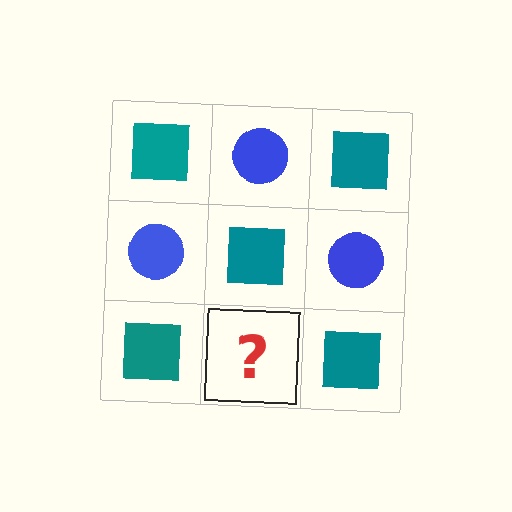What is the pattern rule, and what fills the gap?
The rule is that it alternates teal square and blue circle in a checkerboard pattern. The gap should be filled with a blue circle.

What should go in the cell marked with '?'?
The missing cell should contain a blue circle.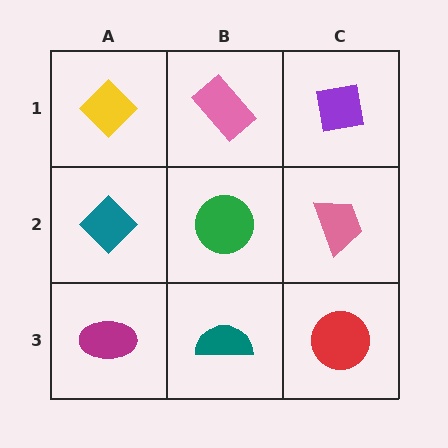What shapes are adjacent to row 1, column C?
A pink trapezoid (row 2, column C), a pink rectangle (row 1, column B).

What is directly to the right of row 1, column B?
A purple square.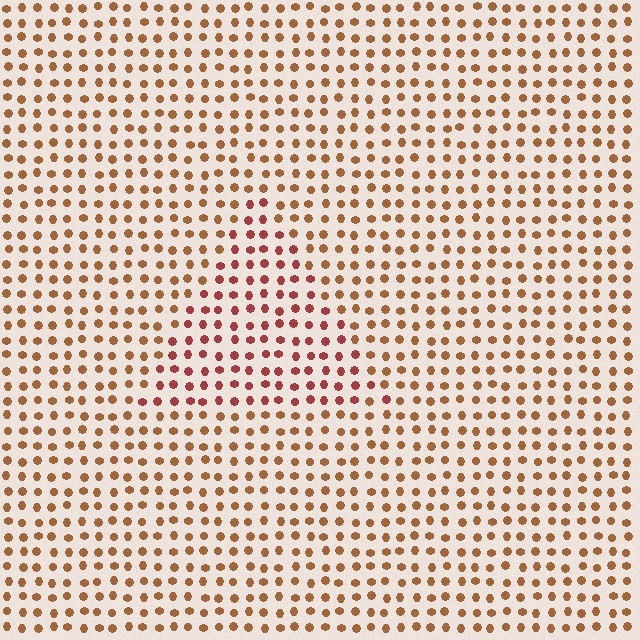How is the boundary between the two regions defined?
The boundary is defined purely by a slight shift in hue (about 29 degrees). Spacing, size, and orientation are identical on both sides.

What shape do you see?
I see a triangle.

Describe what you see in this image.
The image is filled with small brown elements in a uniform arrangement. A triangle-shaped region is visible where the elements are tinted to a slightly different hue, forming a subtle color boundary.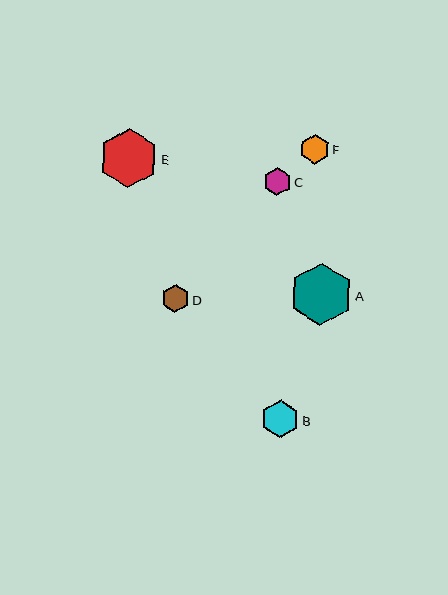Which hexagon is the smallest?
Hexagon D is the smallest with a size of approximately 27 pixels.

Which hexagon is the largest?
Hexagon A is the largest with a size of approximately 62 pixels.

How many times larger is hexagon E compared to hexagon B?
Hexagon E is approximately 1.6 times the size of hexagon B.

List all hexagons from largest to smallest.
From largest to smallest: A, E, B, F, C, D.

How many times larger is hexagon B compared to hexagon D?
Hexagon B is approximately 1.4 times the size of hexagon D.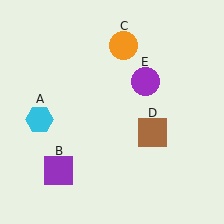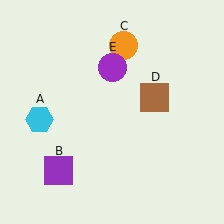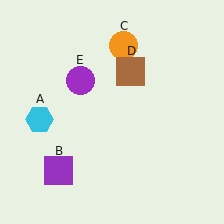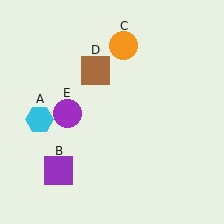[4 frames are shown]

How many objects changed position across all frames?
2 objects changed position: brown square (object D), purple circle (object E).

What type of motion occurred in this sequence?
The brown square (object D), purple circle (object E) rotated counterclockwise around the center of the scene.